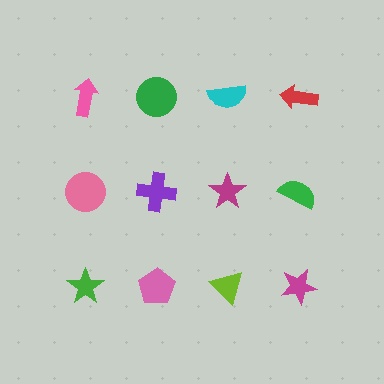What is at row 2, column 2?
A purple cross.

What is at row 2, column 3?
A magenta star.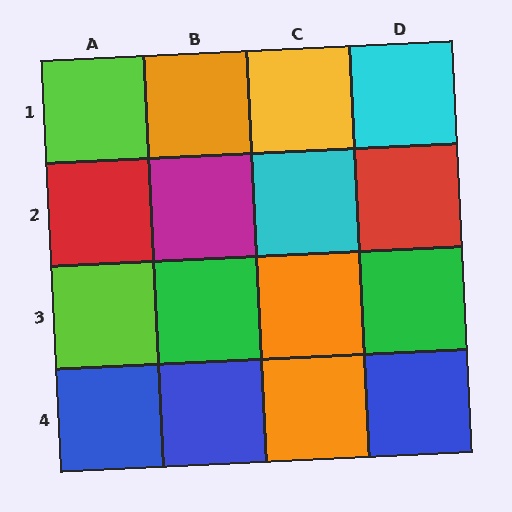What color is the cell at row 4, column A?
Blue.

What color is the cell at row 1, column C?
Yellow.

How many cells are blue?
3 cells are blue.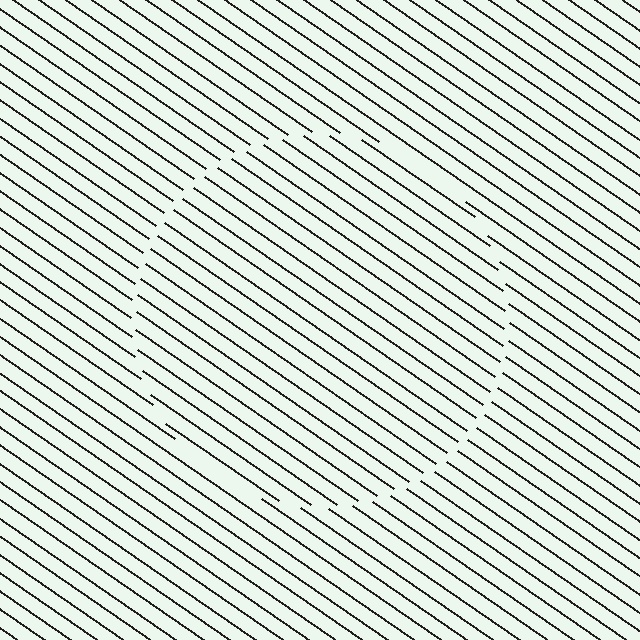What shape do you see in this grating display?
An illusory circle. The interior of the shape contains the same grating, shifted by half a period — the contour is defined by the phase discontinuity where line-ends from the inner and outer gratings abut.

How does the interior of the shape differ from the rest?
The interior of the shape contains the same grating, shifted by half a period — the contour is defined by the phase discontinuity where line-ends from the inner and outer gratings abut.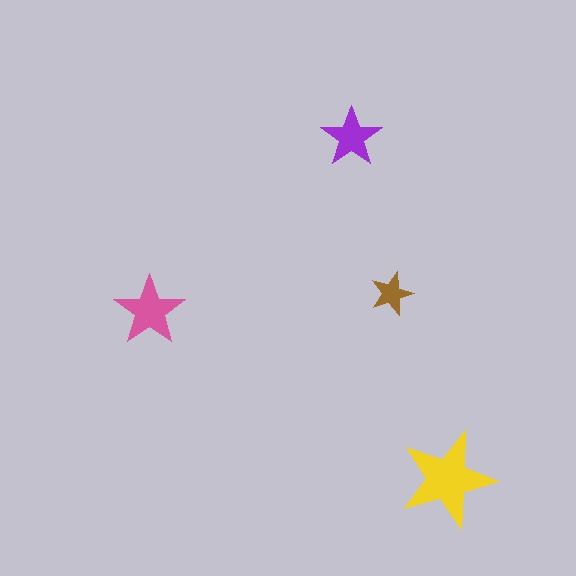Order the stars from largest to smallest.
the yellow one, the pink one, the purple one, the brown one.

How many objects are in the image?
There are 4 objects in the image.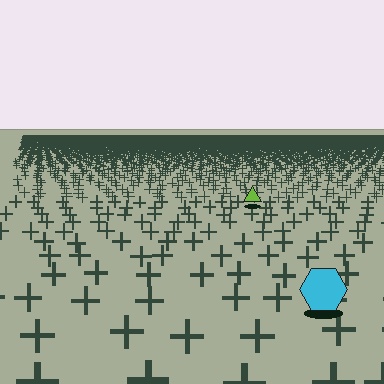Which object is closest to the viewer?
The cyan hexagon is closest. The texture marks near it are larger and more spread out.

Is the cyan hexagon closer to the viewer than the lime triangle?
Yes. The cyan hexagon is closer — you can tell from the texture gradient: the ground texture is coarser near it.